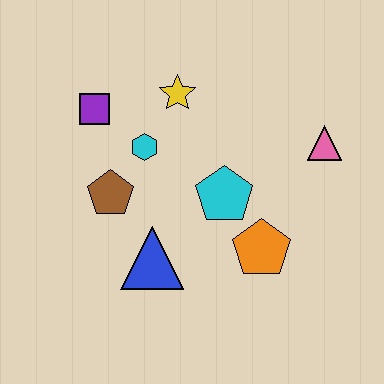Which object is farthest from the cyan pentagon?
The purple square is farthest from the cyan pentagon.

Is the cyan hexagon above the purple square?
No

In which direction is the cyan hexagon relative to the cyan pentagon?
The cyan hexagon is to the left of the cyan pentagon.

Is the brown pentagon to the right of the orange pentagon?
No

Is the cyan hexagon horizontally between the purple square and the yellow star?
Yes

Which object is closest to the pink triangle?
The cyan pentagon is closest to the pink triangle.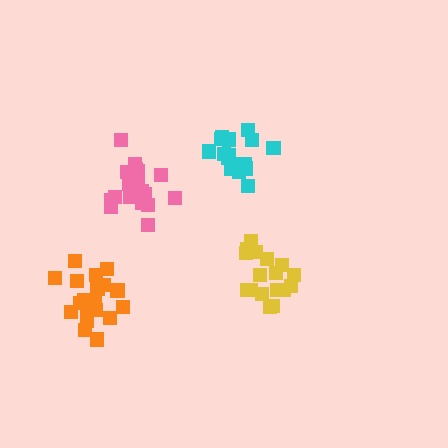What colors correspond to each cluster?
The clusters are colored: cyan, yellow, pink, orange.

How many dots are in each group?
Group 1: 17 dots, Group 2: 17 dots, Group 3: 20 dots, Group 4: 20 dots (74 total).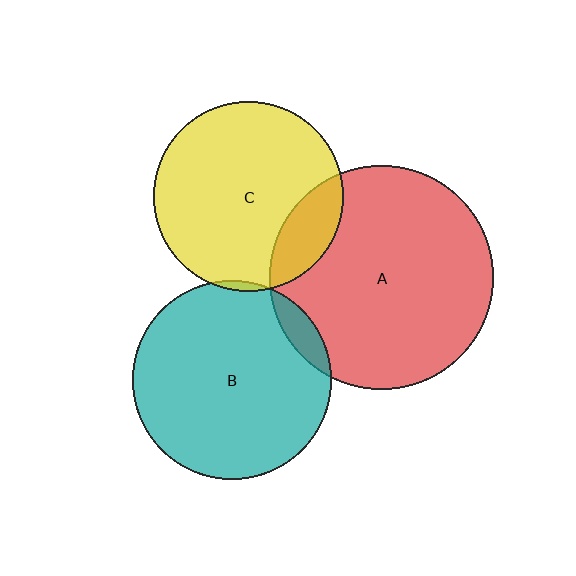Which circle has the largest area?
Circle A (red).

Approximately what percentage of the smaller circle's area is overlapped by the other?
Approximately 15%.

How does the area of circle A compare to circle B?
Approximately 1.3 times.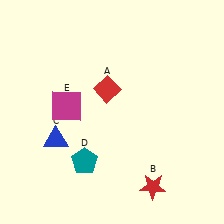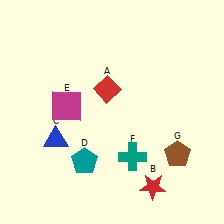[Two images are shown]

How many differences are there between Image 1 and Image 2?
There are 2 differences between the two images.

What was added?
A teal cross (F), a brown pentagon (G) were added in Image 2.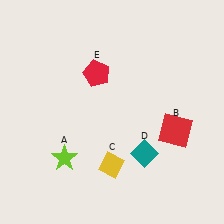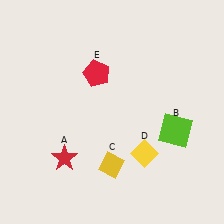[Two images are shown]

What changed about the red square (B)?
In Image 1, B is red. In Image 2, it changed to lime.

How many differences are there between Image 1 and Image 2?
There are 3 differences between the two images.